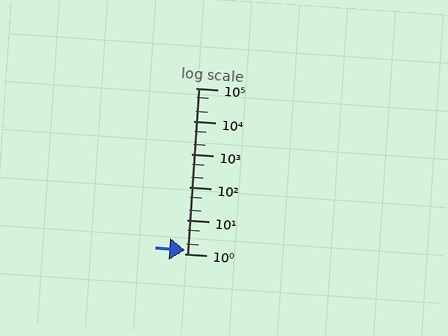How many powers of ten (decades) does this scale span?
The scale spans 5 decades, from 1 to 100000.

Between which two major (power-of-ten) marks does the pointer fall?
The pointer is between 1 and 10.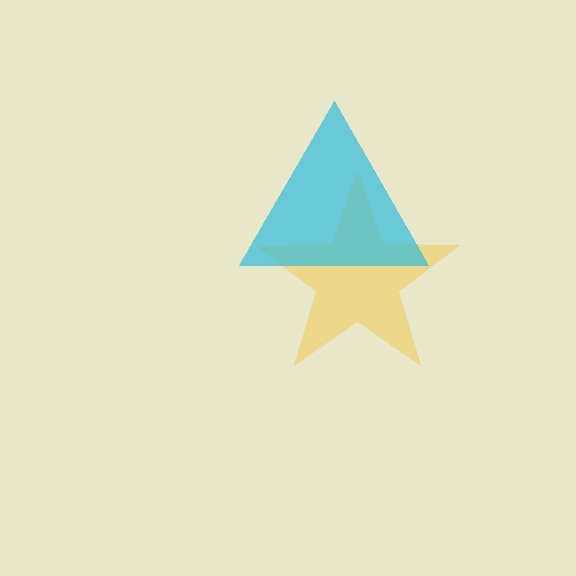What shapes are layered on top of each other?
The layered shapes are: a yellow star, a cyan triangle.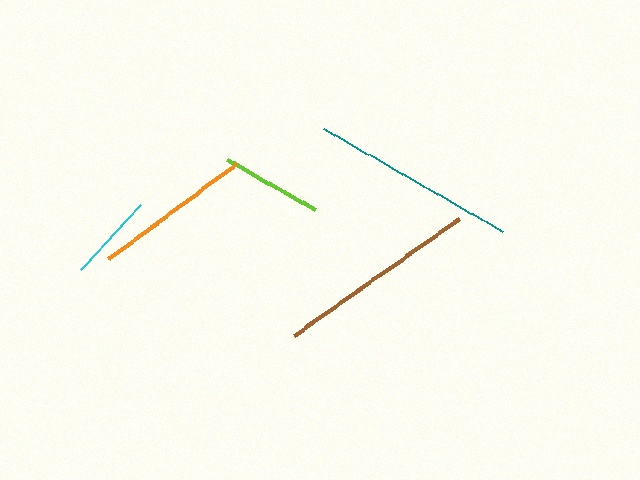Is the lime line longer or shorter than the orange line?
The orange line is longer than the lime line.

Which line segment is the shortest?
The cyan line is the shortest at approximately 88 pixels.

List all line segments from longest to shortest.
From longest to shortest: teal, brown, orange, lime, cyan.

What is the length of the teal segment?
The teal segment is approximately 207 pixels long.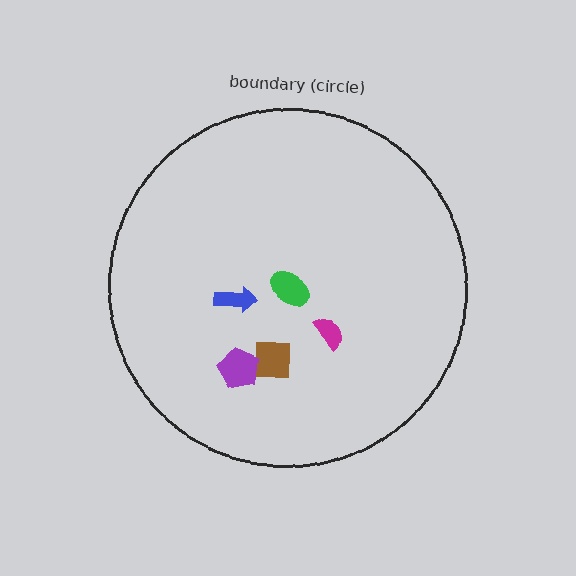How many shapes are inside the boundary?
5 inside, 0 outside.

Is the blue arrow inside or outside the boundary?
Inside.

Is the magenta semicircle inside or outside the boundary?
Inside.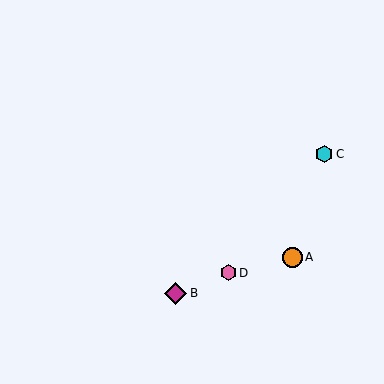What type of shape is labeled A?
Shape A is an orange circle.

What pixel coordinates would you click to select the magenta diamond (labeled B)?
Click at (176, 293) to select the magenta diamond B.